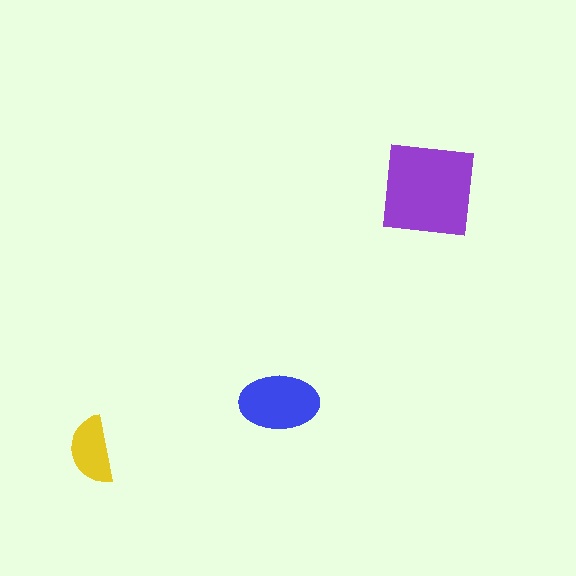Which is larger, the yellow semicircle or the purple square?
The purple square.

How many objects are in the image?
There are 3 objects in the image.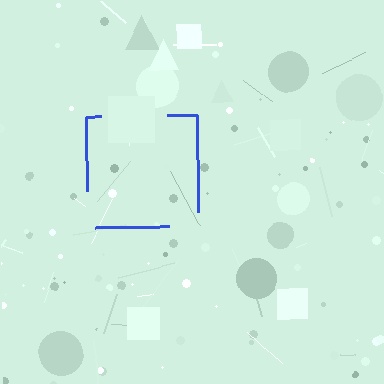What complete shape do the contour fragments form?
The contour fragments form a square.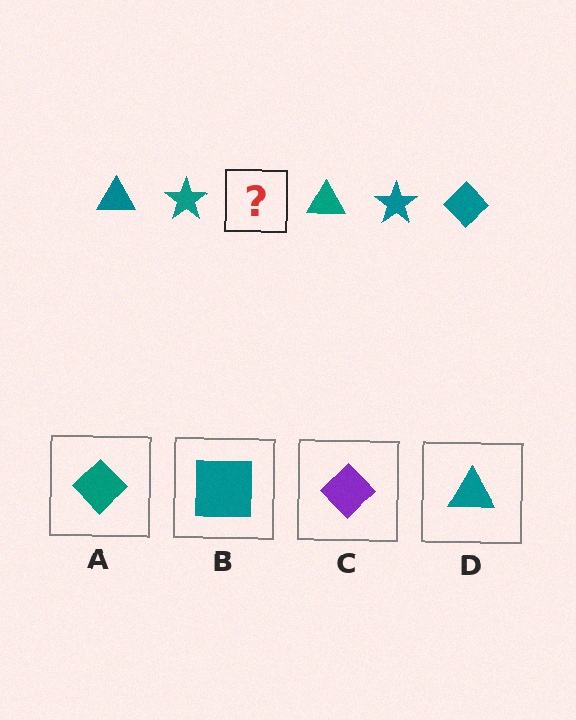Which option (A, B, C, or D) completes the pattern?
A.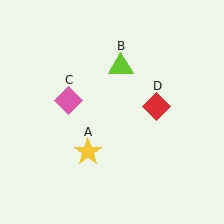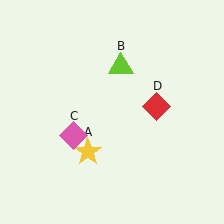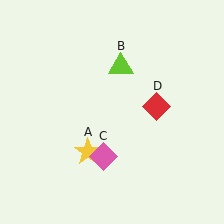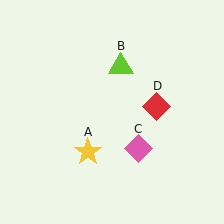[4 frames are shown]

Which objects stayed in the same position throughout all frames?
Yellow star (object A) and lime triangle (object B) and red diamond (object D) remained stationary.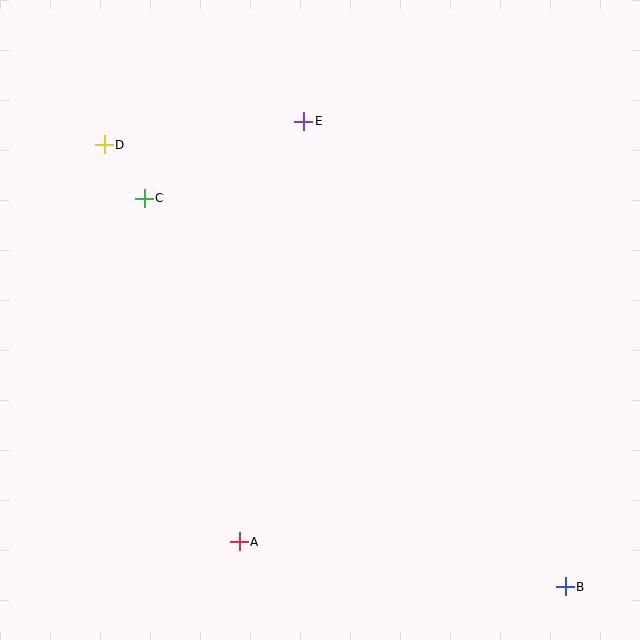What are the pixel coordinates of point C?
Point C is at (144, 198).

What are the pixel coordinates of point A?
Point A is at (239, 542).